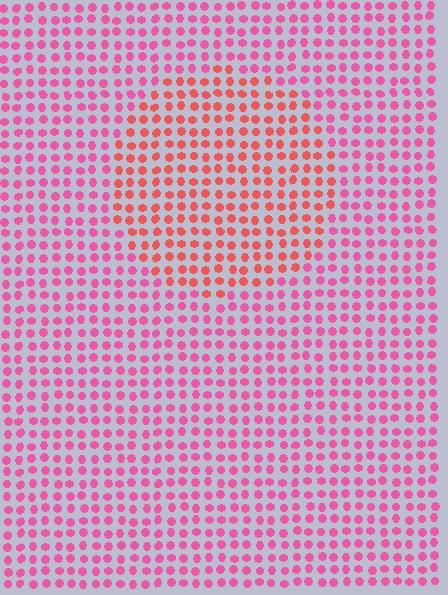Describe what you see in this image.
The image is filled with small pink elements in a uniform arrangement. A circle-shaped region is visible where the elements are tinted to a slightly different hue, forming a subtle color boundary.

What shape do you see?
I see a circle.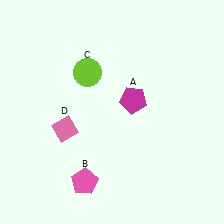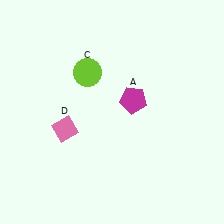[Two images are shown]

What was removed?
The pink pentagon (B) was removed in Image 2.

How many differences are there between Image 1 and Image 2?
There is 1 difference between the two images.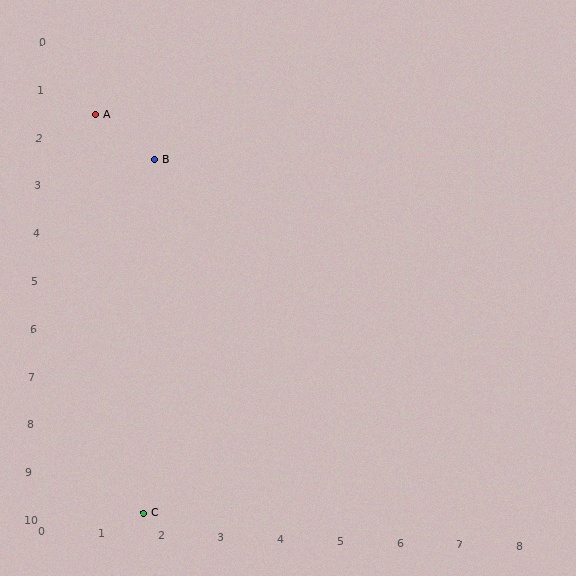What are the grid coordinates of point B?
Point B is at approximately (1.7, 2.4).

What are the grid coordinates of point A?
Point A is at approximately (0.7, 1.5).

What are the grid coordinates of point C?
Point C is at approximately (1.7, 9.8).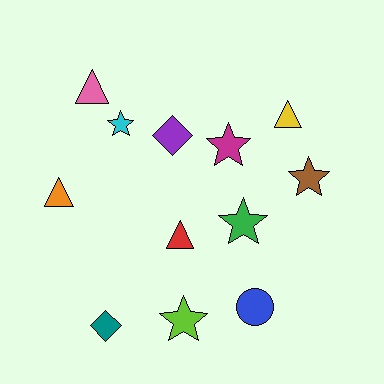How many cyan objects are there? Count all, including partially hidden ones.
There is 1 cyan object.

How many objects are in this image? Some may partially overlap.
There are 12 objects.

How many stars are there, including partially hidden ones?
There are 5 stars.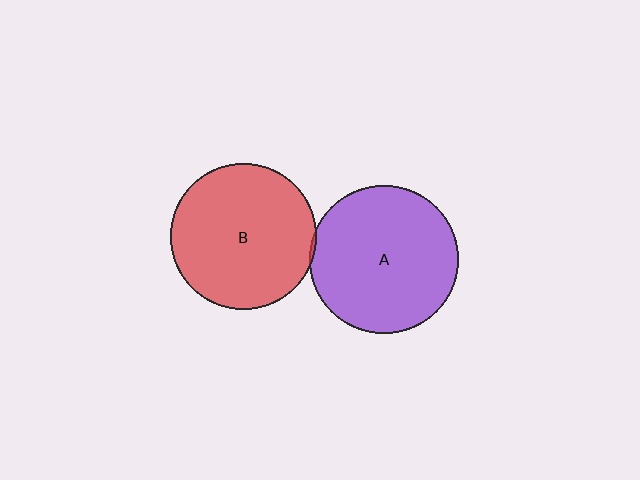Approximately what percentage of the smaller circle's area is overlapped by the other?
Approximately 5%.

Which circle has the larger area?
Circle A (purple).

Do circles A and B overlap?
Yes.